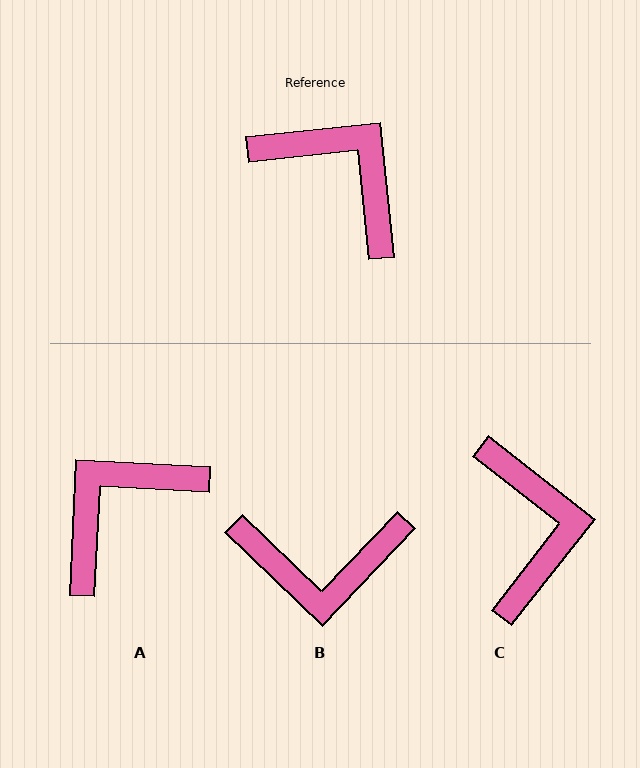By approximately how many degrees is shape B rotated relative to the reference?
Approximately 140 degrees clockwise.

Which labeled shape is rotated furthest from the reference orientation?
B, about 140 degrees away.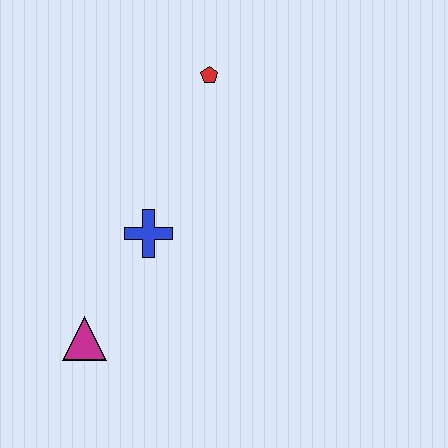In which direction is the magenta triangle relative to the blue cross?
The magenta triangle is below the blue cross.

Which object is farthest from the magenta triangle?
The red pentagon is farthest from the magenta triangle.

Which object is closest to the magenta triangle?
The blue cross is closest to the magenta triangle.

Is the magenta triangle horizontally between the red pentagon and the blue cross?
No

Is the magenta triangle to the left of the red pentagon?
Yes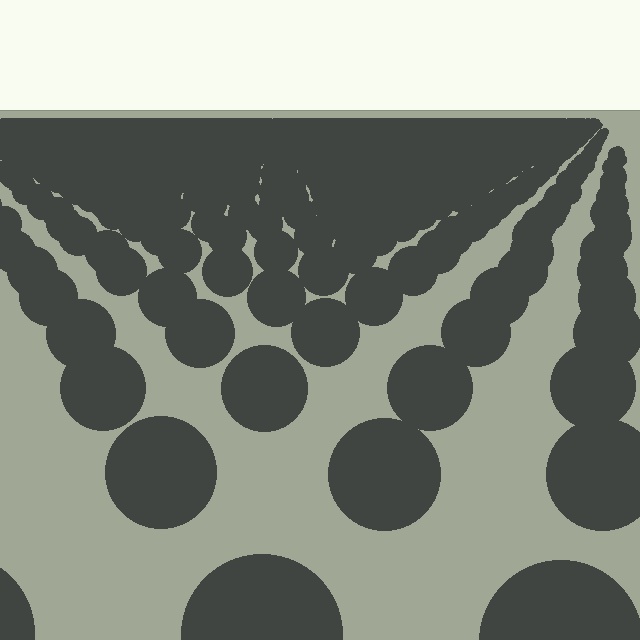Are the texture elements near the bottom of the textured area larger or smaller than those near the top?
Larger. Near the bottom, elements are closer to the viewer and appear at a bigger on-screen size.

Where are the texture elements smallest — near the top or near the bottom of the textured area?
Near the top.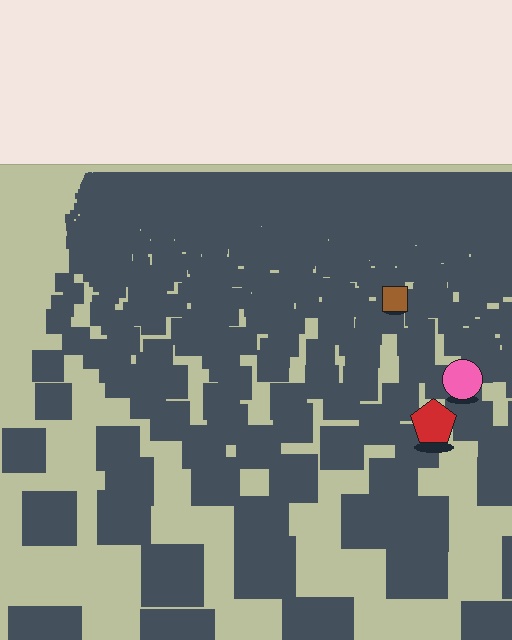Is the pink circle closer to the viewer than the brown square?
Yes. The pink circle is closer — you can tell from the texture gradient: the ground texture is coarser near it.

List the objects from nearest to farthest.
From nearest to farthest: the red pentagon, the pink circle, the brown square.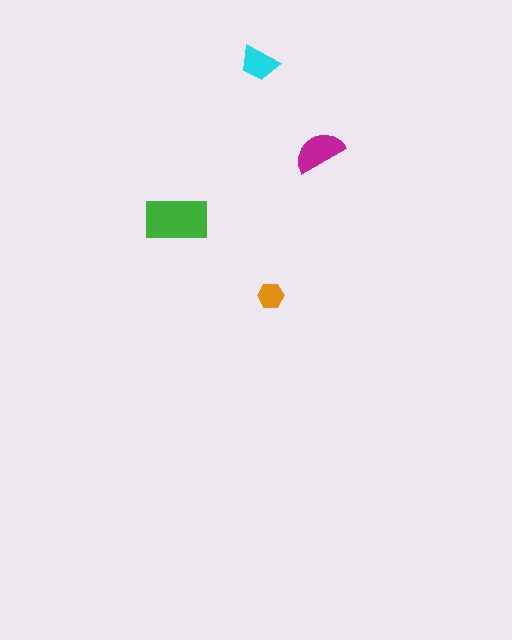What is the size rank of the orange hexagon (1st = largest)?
4th.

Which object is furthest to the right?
The magenta semicircle is rightmost.